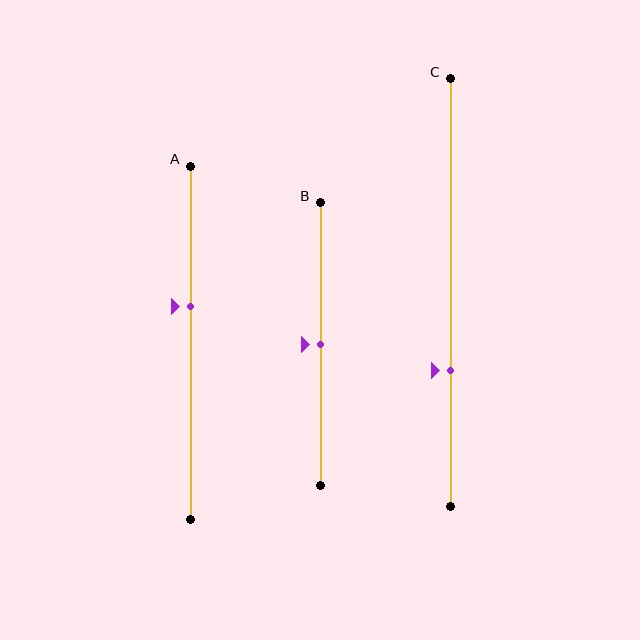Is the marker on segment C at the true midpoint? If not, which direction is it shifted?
No, the marker on segment C is shifted downward by about 18% of the segment length.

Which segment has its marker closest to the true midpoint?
Segment B has its marker closest to the true midpoint.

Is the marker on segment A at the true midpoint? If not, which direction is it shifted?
No, the marker on segment A is shifted upward by about 10% of the segment length.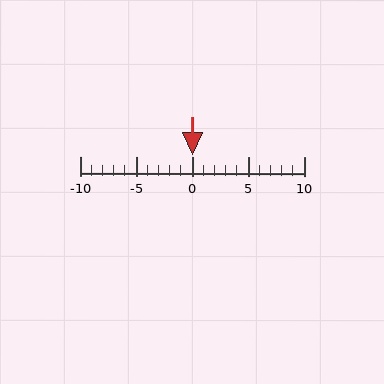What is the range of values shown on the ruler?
The ruler shows values from -10 to 10.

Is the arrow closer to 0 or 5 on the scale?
The arrow is closer to 0.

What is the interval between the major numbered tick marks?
The major tick marks are spaced 5 units apart.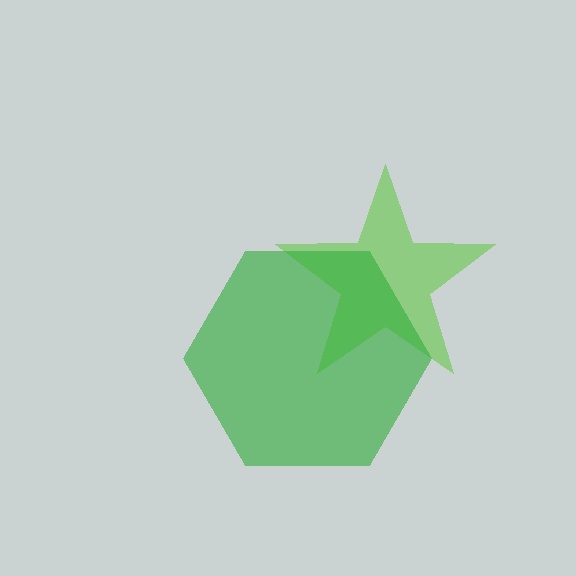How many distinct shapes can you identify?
There are 2 distinct shapes: a lime star, a green hexagon.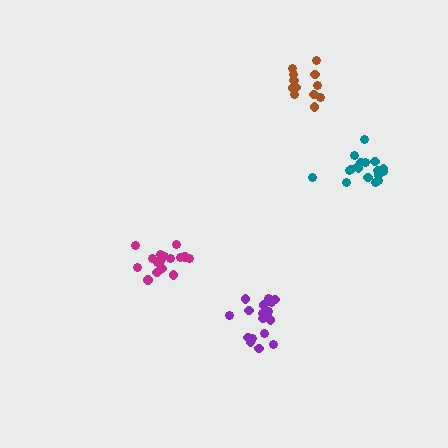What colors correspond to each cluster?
The clusters are colored: magenta, purple, brown, teal.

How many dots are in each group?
Group 1: 16 dots, Group 2: 18 dots, Group 3: 12 dots, Group 4: 18 dots (64 total).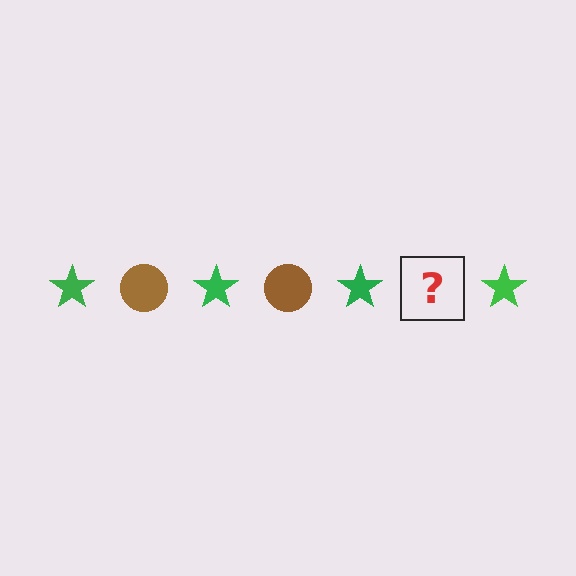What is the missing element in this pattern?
The missing element is a brown circle.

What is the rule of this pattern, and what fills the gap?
The rule is that the pattern alternates between green star and brown circle. The gap should be filled with a brown circle.